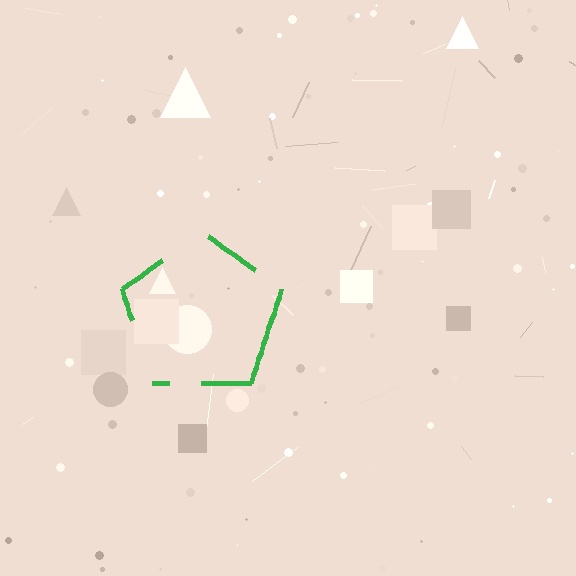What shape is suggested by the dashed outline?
The dashed outline suggests a pentagon.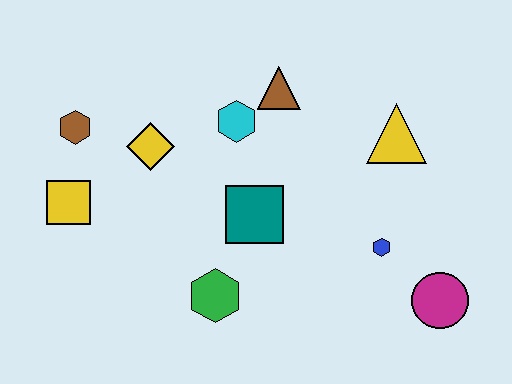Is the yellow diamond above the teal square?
Yes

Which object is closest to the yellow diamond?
The brown hexagon is closest to the yellow diamond.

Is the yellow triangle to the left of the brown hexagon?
No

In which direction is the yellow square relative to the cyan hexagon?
The yellow square is to the left of the cyan hexagon.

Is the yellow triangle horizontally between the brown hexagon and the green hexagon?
No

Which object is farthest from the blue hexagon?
The brown hexagon is farthest from the blue hexagon.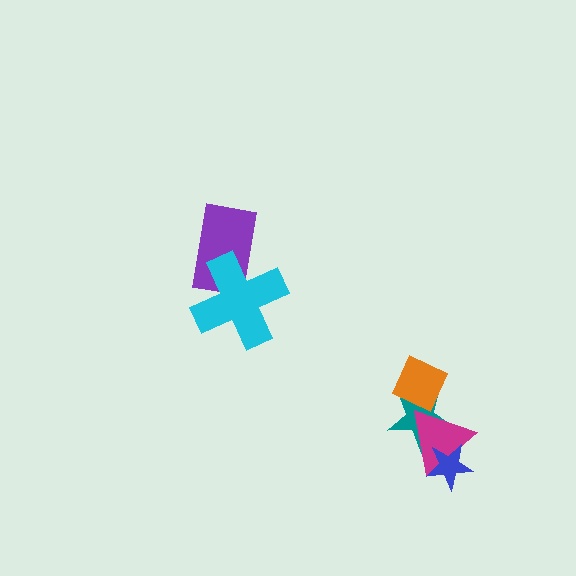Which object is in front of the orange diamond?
The magenta triangle is in front of the orange diamond.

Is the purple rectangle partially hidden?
Yes, it is partially covered by another shape.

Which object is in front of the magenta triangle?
The blue star is in front of the magenta triangle.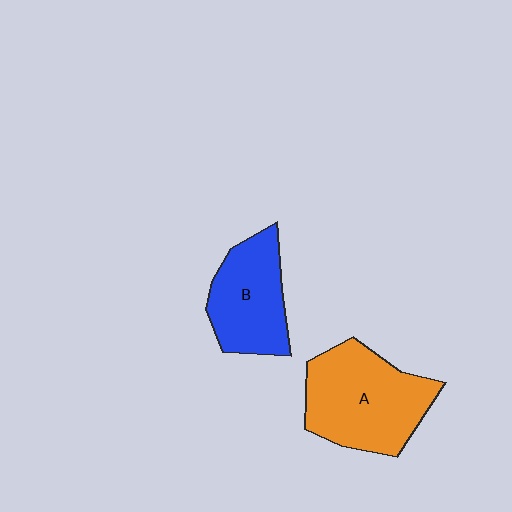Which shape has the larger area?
Shape A (orange).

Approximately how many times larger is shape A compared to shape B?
Approximately 1.4 times.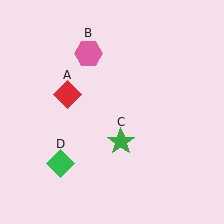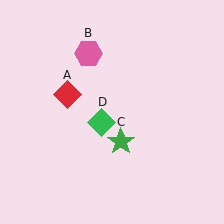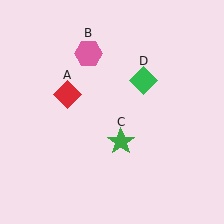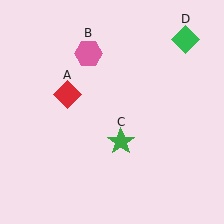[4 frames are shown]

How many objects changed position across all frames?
1 object changed position: green diamond (object D).